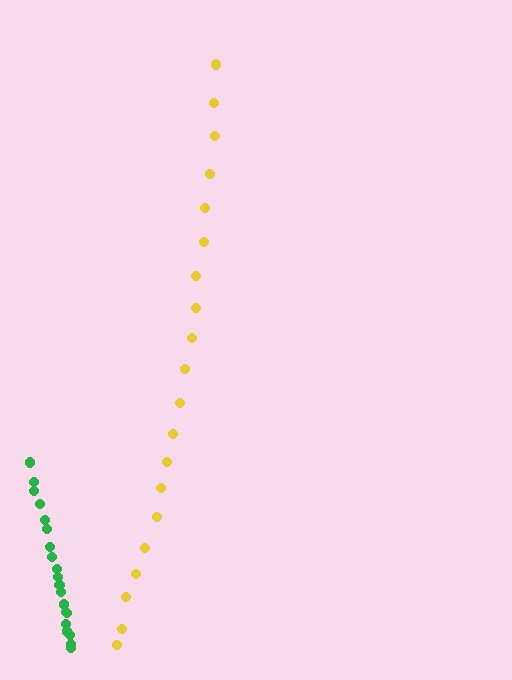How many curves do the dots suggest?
There are 2 distinct paths.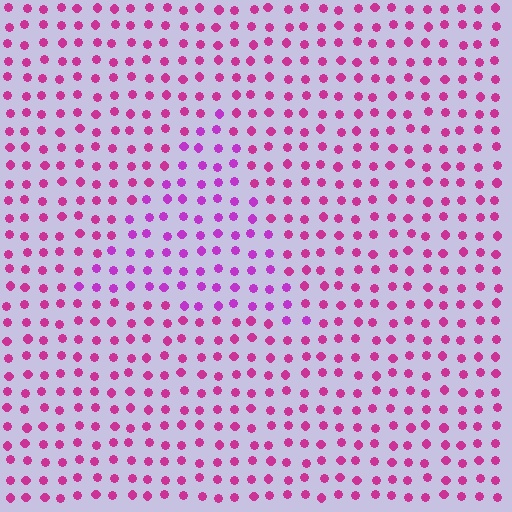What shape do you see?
I see a triangle.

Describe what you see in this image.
The image is filled with small magenta elements in a uniform arrangement. A triangle-shaped region is visible where the elements are tinted to a slightly different hue, forming a subtle color boundary.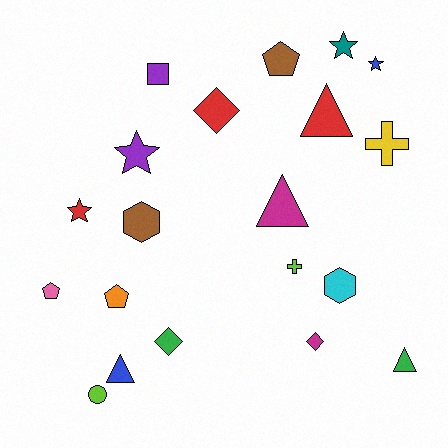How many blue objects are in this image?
There are 2 blue objects.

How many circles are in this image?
There is 1 circle.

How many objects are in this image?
There are 20 objects.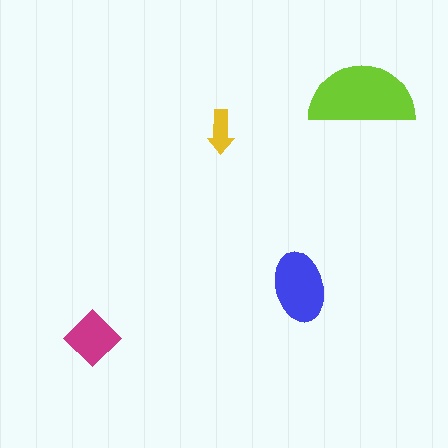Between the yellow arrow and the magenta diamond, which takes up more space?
The magenta diamond.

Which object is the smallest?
The yellow arrow.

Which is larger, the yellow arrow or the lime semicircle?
The lime semicircle.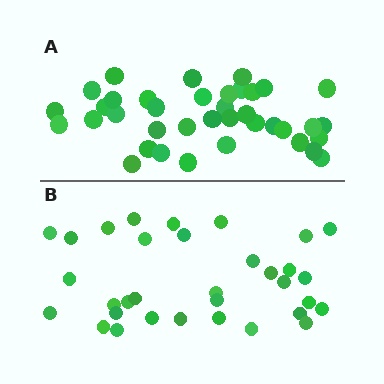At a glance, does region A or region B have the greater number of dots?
Region A (the top region) has more dots.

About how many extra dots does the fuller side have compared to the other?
Region A has about 5 more dots than region B.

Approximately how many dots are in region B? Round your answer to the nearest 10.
About 30 dots. (The exact count is 33, which rounds to 30.)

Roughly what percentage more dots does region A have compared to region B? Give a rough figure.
About 15% more.